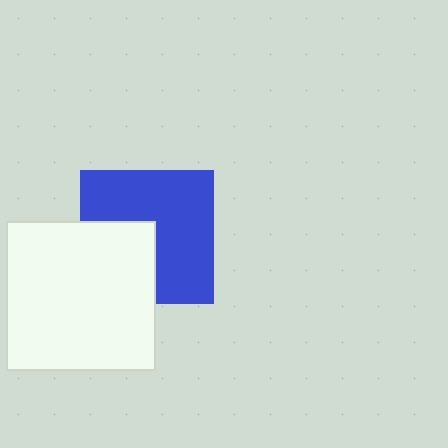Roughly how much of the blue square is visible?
Most of it is visible (roughly 65%).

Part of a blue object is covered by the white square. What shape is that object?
It is a square.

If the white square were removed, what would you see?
You would see the complete blue square.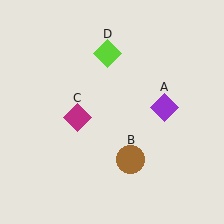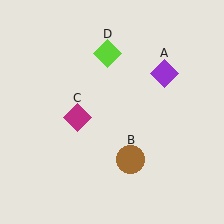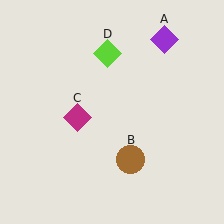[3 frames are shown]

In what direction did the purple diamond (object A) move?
The purple diamond (object A) moved up.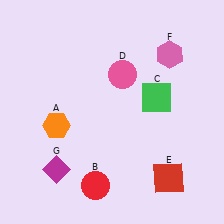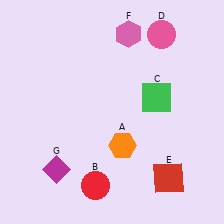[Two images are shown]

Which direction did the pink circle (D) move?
The pink circle (D) moved up.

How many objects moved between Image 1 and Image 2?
3 objects moved between the two images.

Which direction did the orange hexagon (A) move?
The orange hexagon (A) moved right.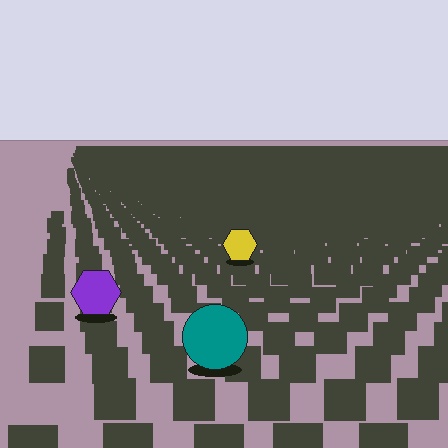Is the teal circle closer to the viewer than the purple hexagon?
Yes. The teal circle is closer — you can tell from the texture gradient: the ground texture is coarser near it.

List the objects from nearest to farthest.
From nearest to farthest: the teal circle, the purple hexagon, the yellow hexagon.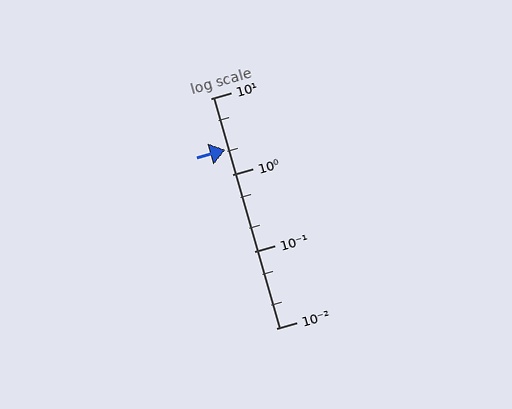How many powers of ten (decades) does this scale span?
The scale spans 3 decades, from 0.01 to 10.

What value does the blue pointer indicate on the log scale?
The pointer indicates approximately 2.1.